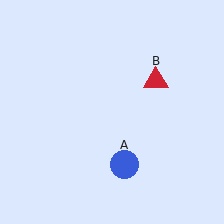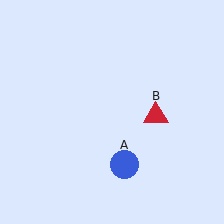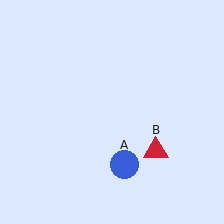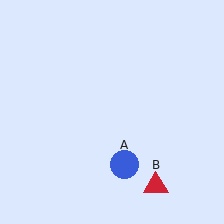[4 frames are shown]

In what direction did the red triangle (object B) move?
The red triangle (object B) moved down.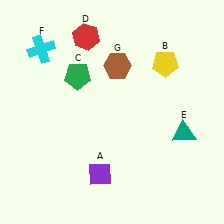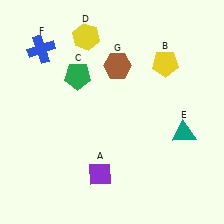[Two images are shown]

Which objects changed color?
D changed from red to yellow. F changed from cyan to blue.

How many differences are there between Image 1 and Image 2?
There are 2 differences between the two images.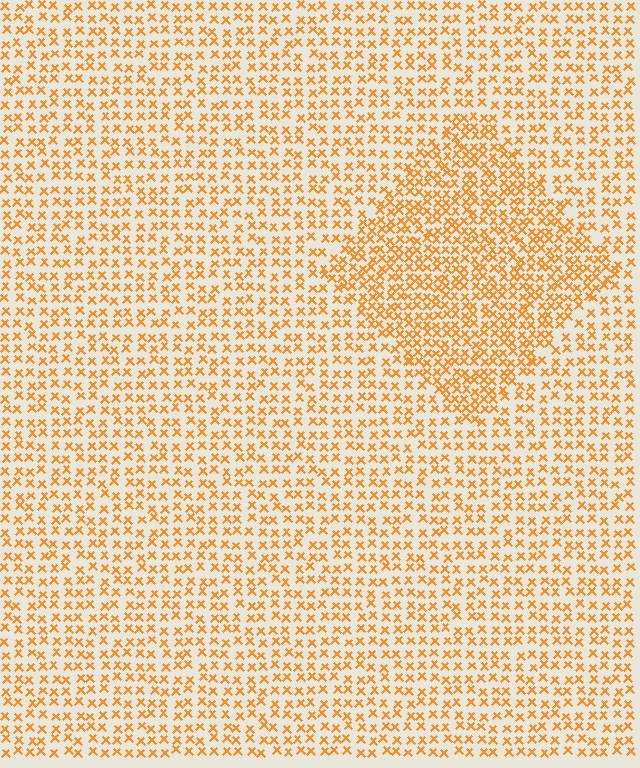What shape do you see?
I see a diamond.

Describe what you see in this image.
The image contains small orange elements arranged at two different densities. A diamond-shaped region is visible where the elements are more densely packed than the surrounding area.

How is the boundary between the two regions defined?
The boundary is defined by a change in element density (approximately 1.7x ratio). All elements are the same color, size, and shape.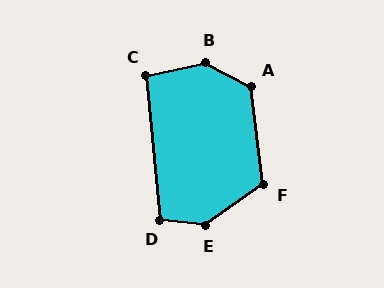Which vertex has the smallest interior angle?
C, at approximately 97 degrees.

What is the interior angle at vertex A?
Approximately 125 degrees (obtuse).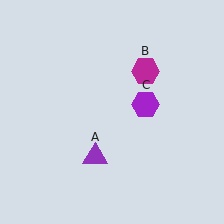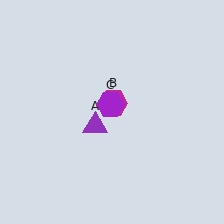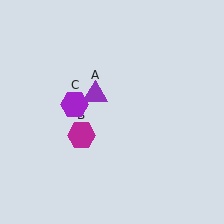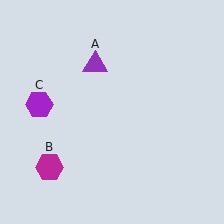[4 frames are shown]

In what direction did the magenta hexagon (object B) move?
The magenta hexagon (object B) moved down and to the left.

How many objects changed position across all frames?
3 objects changed position: purple triangle (object A), magenta hexagon (object B), purple hexagon (object C).